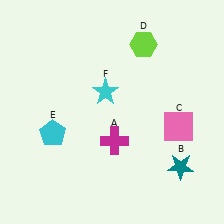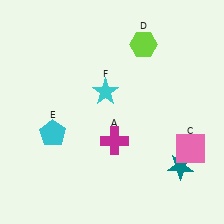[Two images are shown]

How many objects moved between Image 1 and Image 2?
1 object moved between the two images.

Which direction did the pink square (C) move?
The pink square (C) moved down.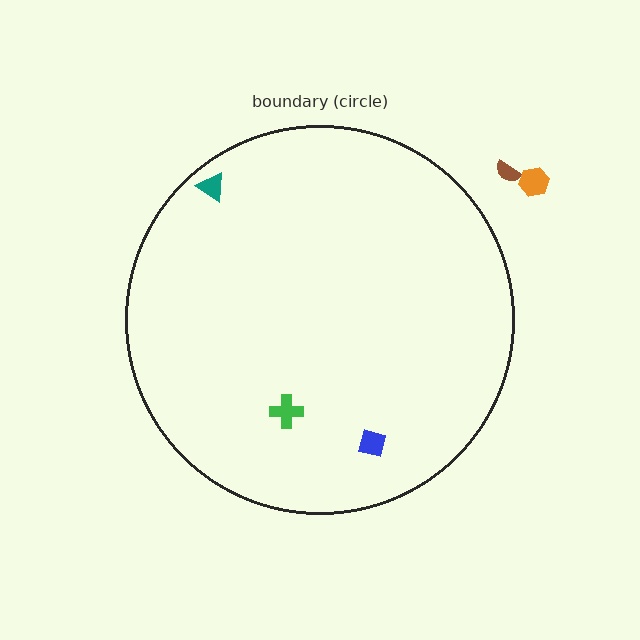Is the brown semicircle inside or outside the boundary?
Outside.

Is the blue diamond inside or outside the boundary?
Inside.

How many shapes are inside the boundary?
3 inside, 2 outside.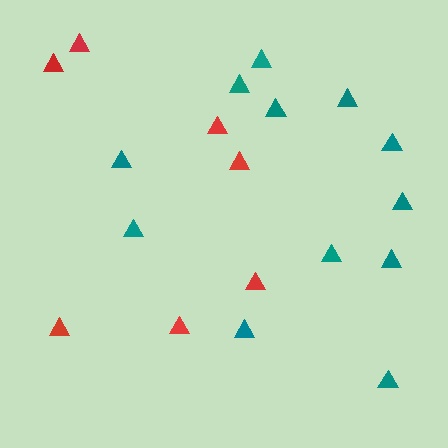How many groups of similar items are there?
There are 2 groups: one group of teal triangles (12) and one group of red triangles (7).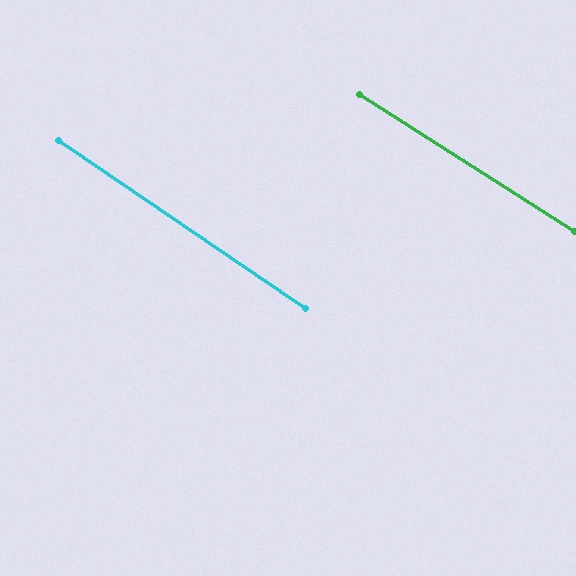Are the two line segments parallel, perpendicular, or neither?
Parallel — their directions differ by only 1.7°.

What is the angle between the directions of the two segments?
Approximately 2 degrees.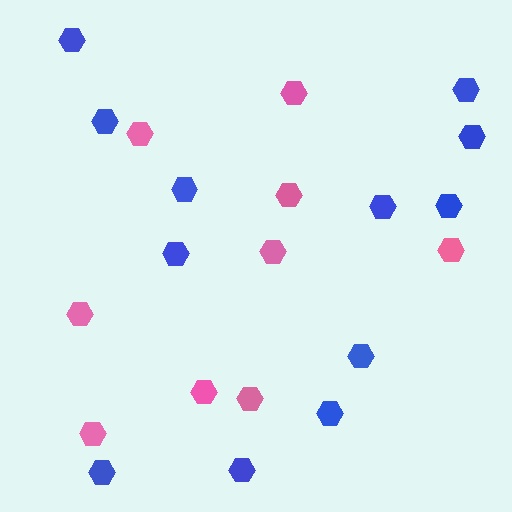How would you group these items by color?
There are 2 groups: one group of blue hexagons (12) and one group of pink hexagons (9).